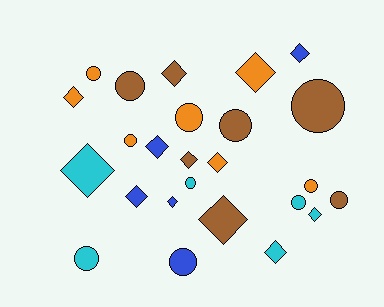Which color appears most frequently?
Orange, with 7 objects.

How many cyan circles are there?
There are 3 cyan circles.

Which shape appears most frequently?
Diamond, with 13 objects.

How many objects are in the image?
There are 25 objects.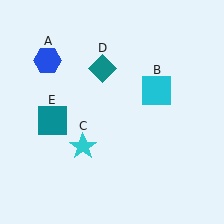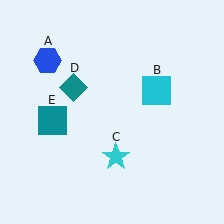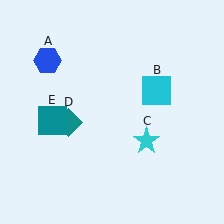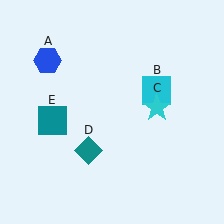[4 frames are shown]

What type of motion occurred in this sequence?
The cyan star (object C), teal diamond (object D) rotated counterclockwise around the center of the scene.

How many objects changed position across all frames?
2 objects changed position: cyan star (object C), teal diamond (object D).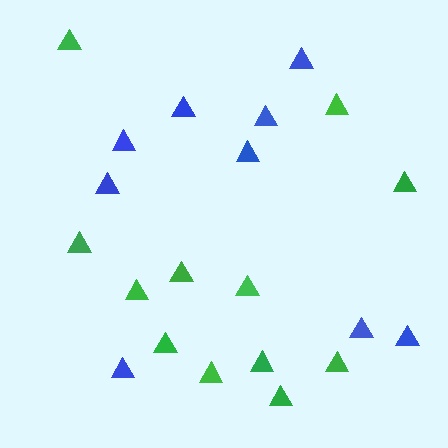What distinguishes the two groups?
There are 2 groups: one group of blue triangles (9) and one group of green triangles (12).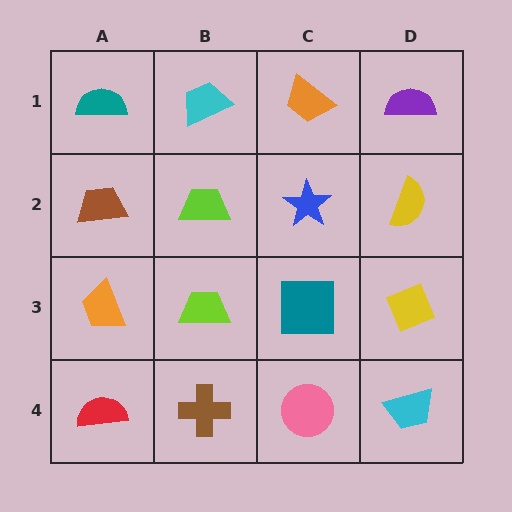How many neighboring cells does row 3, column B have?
4.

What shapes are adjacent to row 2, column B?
A cyan trapezoid (row 1, column B), a lime trapezoid (row 3, column B), a brown trapezoid (row 2, column A), a blue star (row 2, column C).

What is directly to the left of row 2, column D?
A blue star.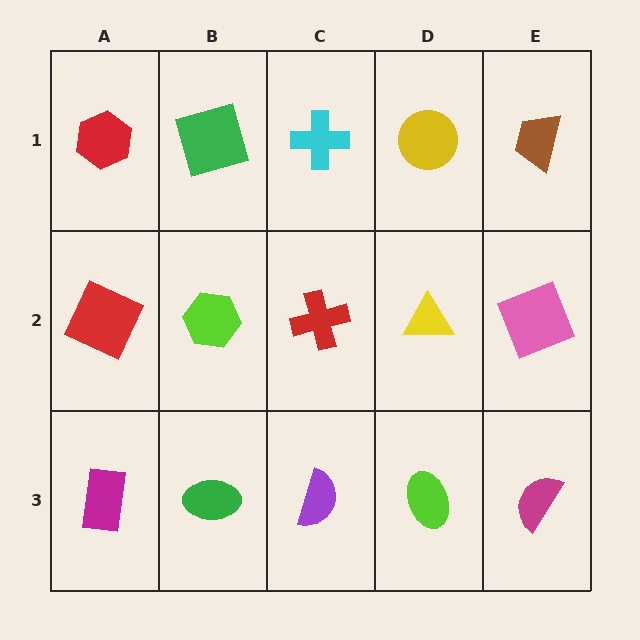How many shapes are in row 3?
5 shapes.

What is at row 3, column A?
A magenta rectangle.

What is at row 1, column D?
A yellow circle.